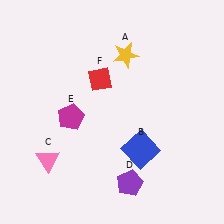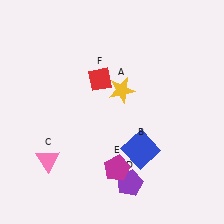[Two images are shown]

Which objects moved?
The objects that moved are: the yellow star (A), the magenta pentagon (E).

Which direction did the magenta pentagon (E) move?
The magenta pentagon (E) moved down.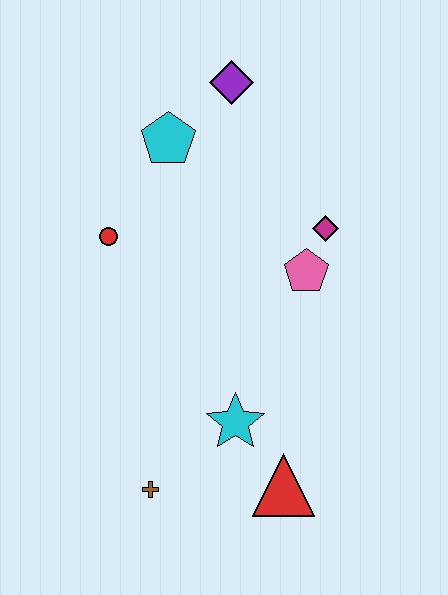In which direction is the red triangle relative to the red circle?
The red triangle is below the red circle.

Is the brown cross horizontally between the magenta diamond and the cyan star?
No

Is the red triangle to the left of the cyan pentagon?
No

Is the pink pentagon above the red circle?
No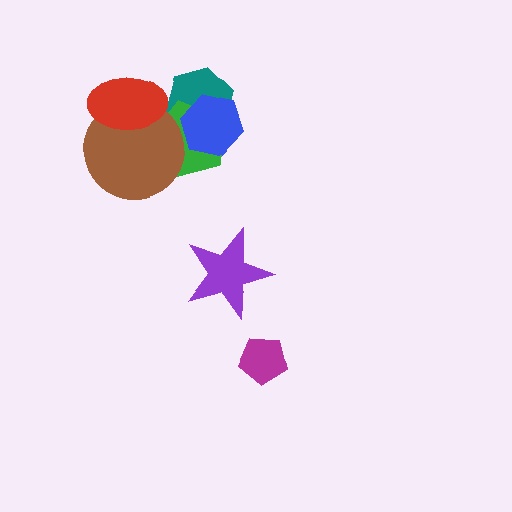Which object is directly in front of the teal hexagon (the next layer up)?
The green pentagon is directly in front of the teal hexagon.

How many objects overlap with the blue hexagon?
2 objects overlap with the blue hexagon.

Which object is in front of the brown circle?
The red ellipse is in front of the brown circle.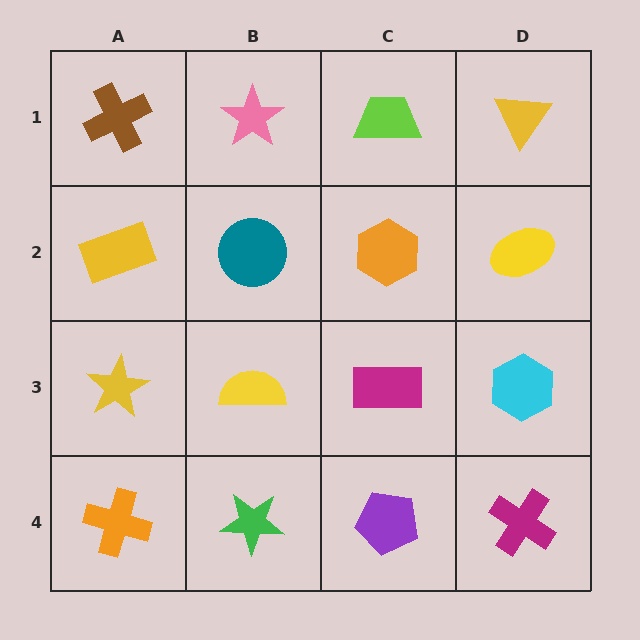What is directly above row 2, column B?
A pink star.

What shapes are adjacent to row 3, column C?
An orange hexagon (row 2, column C), a purple pentagon (row 4, column C), a yellow semicircle (row 3, column B), a cyan hexagon (row 3, column D).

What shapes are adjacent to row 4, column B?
A yellow semicircle (row 3, column B), an orange cross (row 4, column A), a purple pentagon (row 4, column C).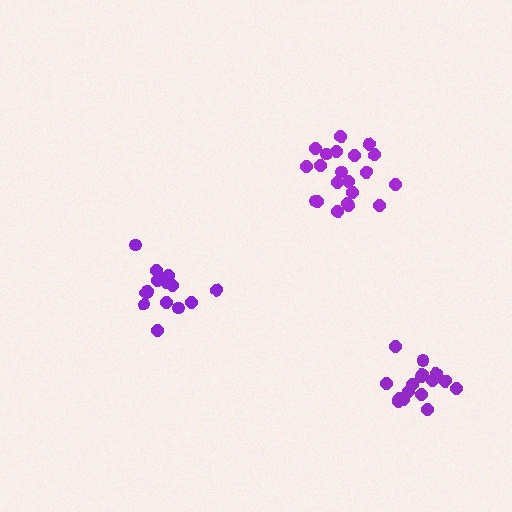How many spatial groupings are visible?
There are 3 spatial groupings.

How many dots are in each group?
Group 1: 17 dots, Group 2: 15 dots, Group 3: 21 dots (53 total).